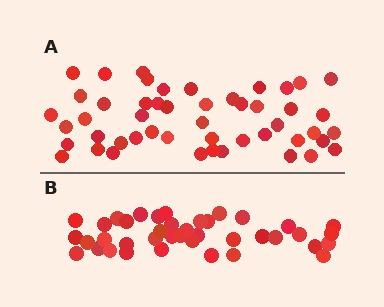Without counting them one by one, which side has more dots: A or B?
Region A (the top region) has more dots.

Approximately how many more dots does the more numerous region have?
Region A has roughly 8 or so more dots than region B.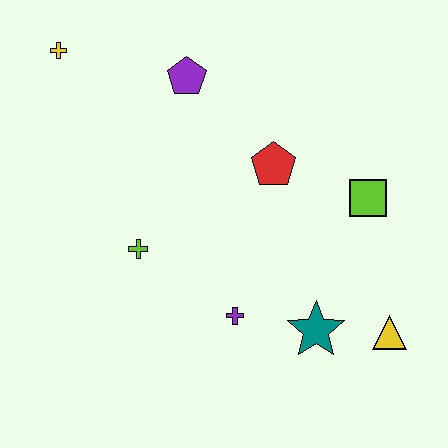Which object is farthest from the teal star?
The yellow cross is farthest from the teal star.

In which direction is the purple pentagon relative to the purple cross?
The purple pentagon is above the purple cross.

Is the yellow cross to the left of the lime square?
Yes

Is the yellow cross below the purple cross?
No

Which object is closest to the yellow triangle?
The teal star is closest to the yellow triangle.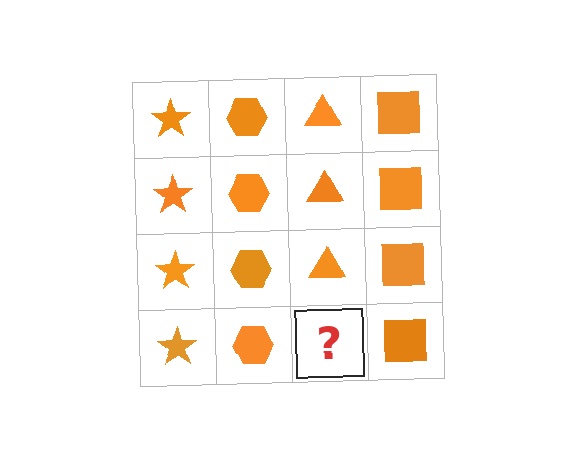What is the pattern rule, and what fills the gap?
The rule is that each column has a consistent shape. The gap should be filled with an orange triangle.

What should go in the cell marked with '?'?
The missing cell should contain an orange triangle.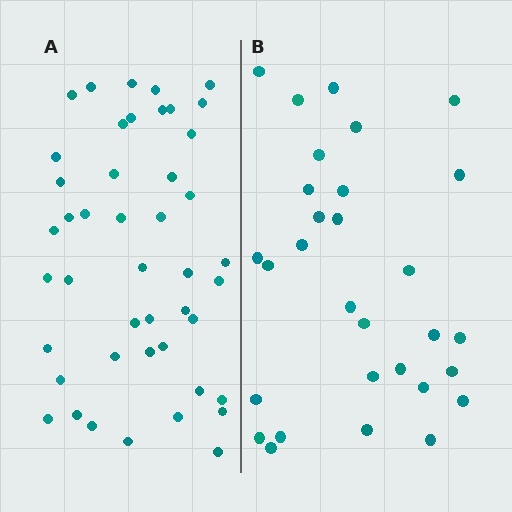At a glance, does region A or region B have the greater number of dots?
Region A (the left region) has more dots.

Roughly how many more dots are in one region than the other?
Region A has approximately 15 more dots than region B.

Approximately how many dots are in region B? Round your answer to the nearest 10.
About 30 dots.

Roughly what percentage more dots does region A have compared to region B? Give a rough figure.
About 50% more.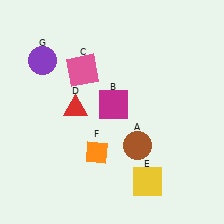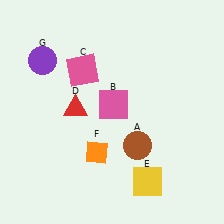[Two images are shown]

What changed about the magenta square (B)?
In Image 1, B is magenta. In Image 2, it changed to pink.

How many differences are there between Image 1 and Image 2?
There is 1 difference between the two images.